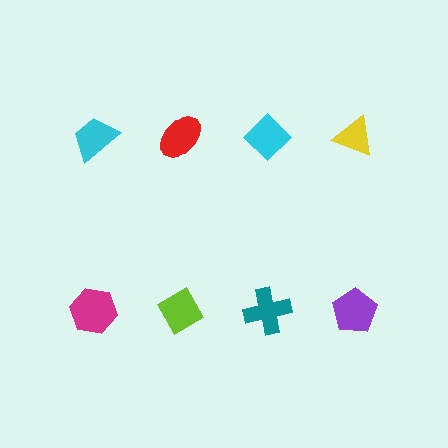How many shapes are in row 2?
4 shapes.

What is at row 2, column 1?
A magenta hexagon.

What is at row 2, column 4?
A purple pentagon.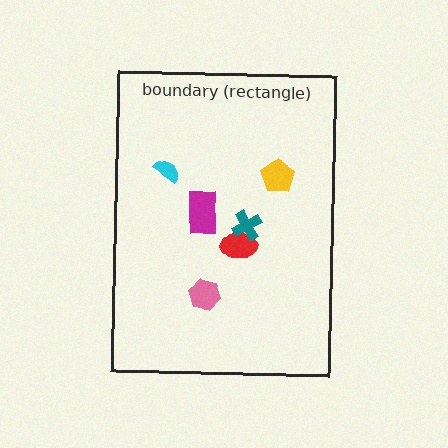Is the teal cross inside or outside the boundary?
Inside.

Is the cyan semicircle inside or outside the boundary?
Inside.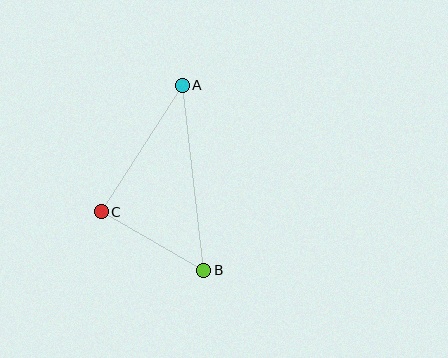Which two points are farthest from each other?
Points A and B are farthest from each other.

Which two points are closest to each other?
Points B and C are closest to each other.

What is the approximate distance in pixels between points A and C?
The distance between A and C is approximately 150 pixels.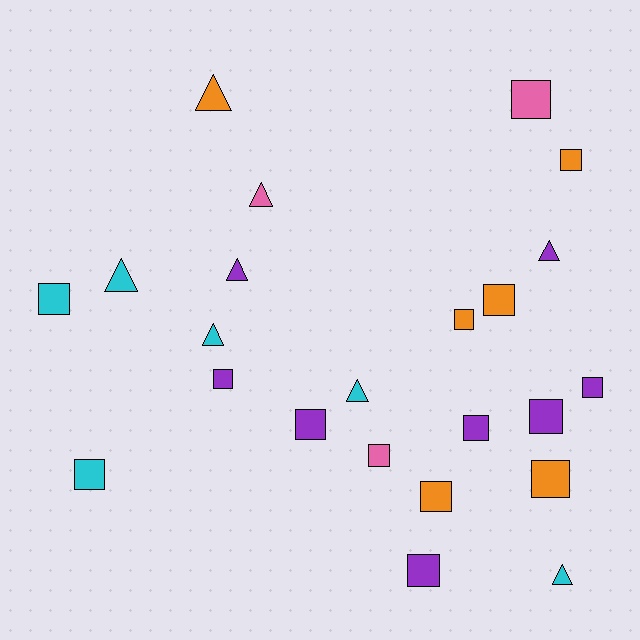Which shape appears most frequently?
Square, with 15 objects.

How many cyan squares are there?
There are 2 cyan squares.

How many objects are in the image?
There are 23 objects.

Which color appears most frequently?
Purple, with 8 objects.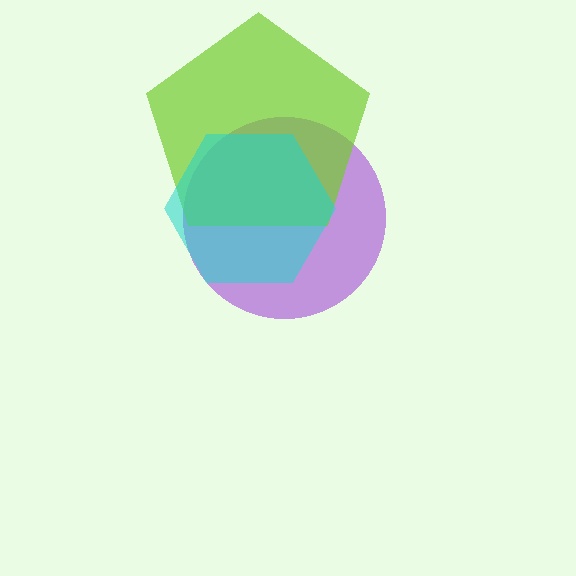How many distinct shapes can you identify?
There are 3 distinct shapes: a purple circle, a lime pentagon, a cyan hexagon.